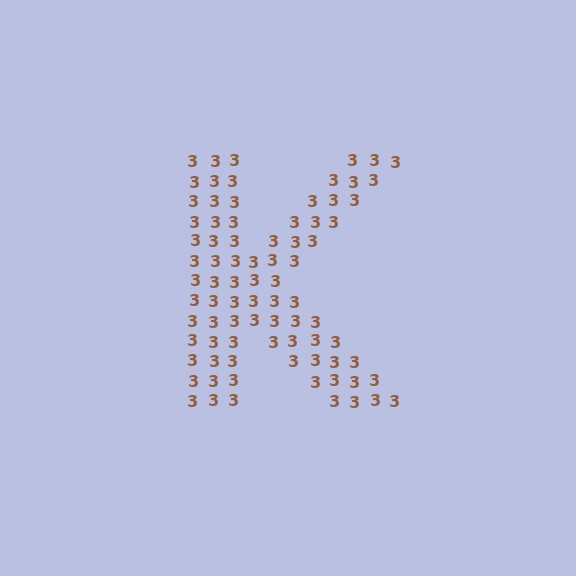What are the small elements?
The small elements are digit 3's.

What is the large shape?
The large shape is the letter K.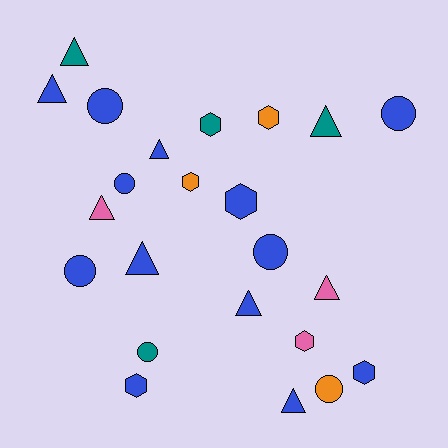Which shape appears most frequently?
Triangle, with 9 objects.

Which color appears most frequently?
Blue, with 13 objects.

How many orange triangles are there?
There are no orange triangles.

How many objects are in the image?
There are 23 objects.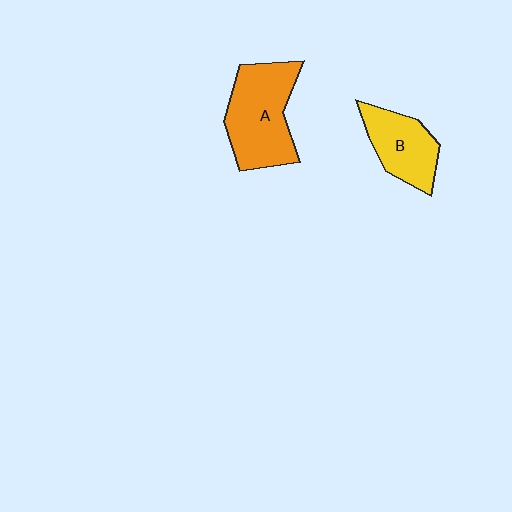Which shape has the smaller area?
Shape B (yellow).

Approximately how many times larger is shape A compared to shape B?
Approximately 1.5 times.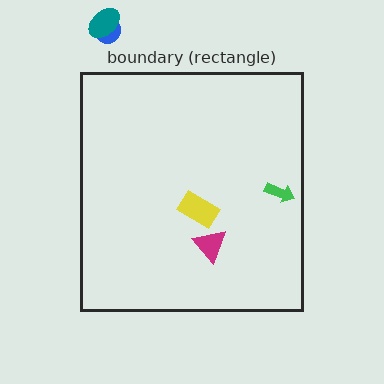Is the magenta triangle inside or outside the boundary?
Inside.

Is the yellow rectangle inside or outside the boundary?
Inside.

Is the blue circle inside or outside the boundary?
Outside.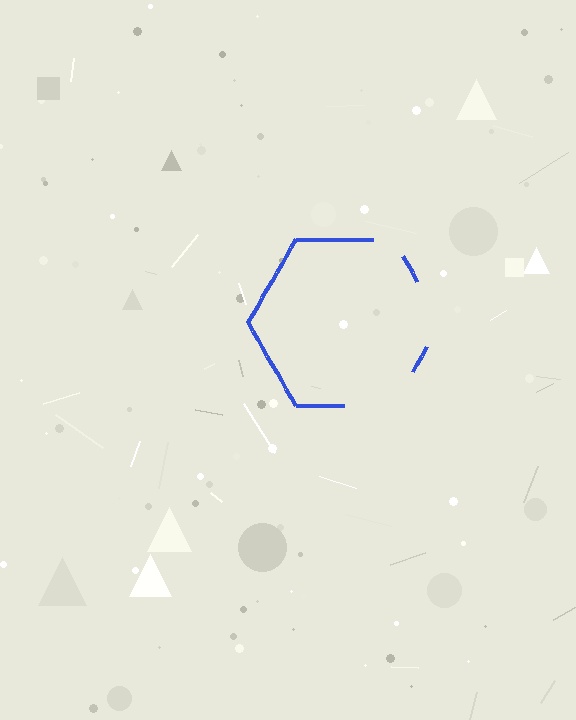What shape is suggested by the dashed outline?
The dashed outline suggests a hexagon.